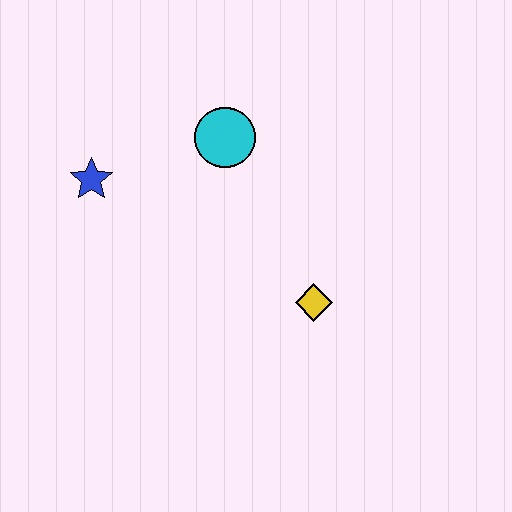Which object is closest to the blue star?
The cyan circle is closest to the blue star.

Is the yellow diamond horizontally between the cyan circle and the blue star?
No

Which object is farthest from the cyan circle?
The yellow diamond is farthest from the cyan circle.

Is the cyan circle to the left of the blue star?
No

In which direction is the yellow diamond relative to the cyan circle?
The yellow diamond is below the cyan circle.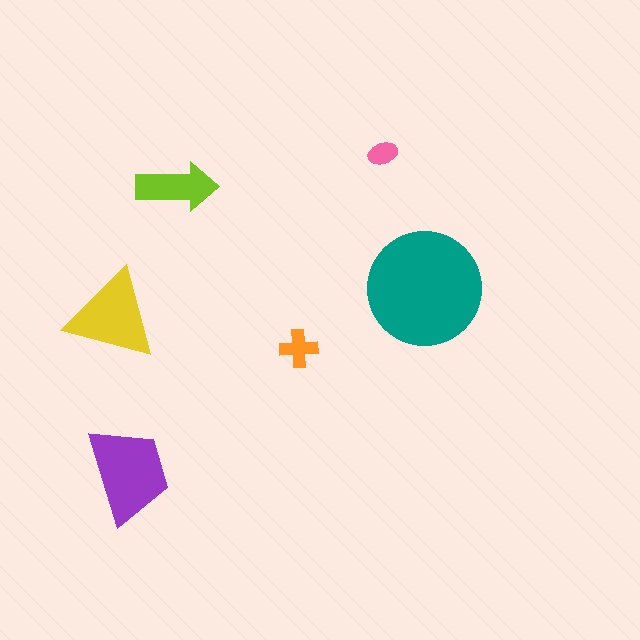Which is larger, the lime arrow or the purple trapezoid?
The purple trapezoid.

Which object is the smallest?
The pink ellipse.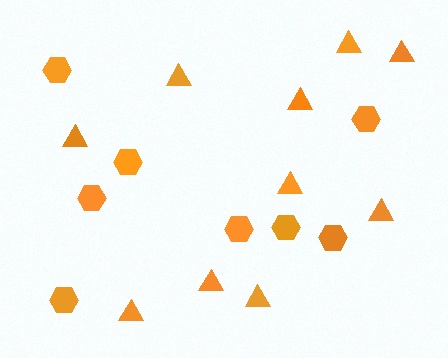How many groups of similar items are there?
There are 2 groups: one group of triangles (10) and one group of hexagons (8).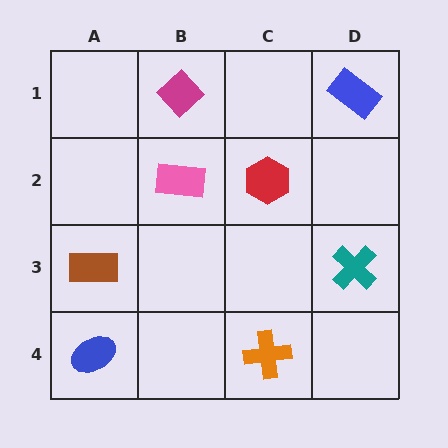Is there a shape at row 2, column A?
No, that cell is empty.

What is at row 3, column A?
A brown rectangle.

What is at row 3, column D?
A teal cross.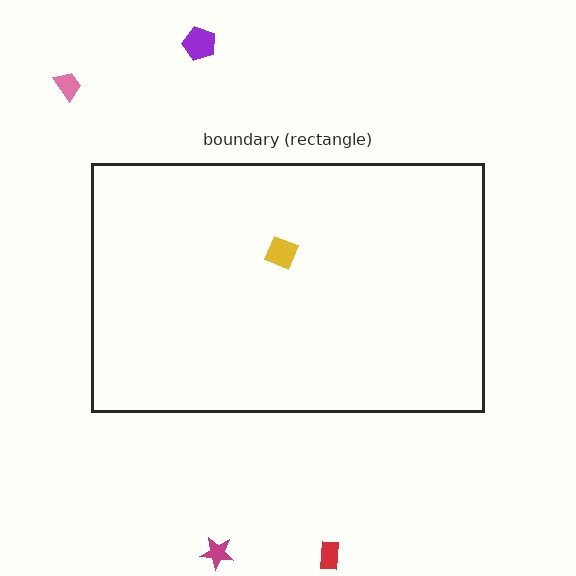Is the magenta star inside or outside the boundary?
Outside.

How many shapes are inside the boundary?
1 inside, 4 outside.